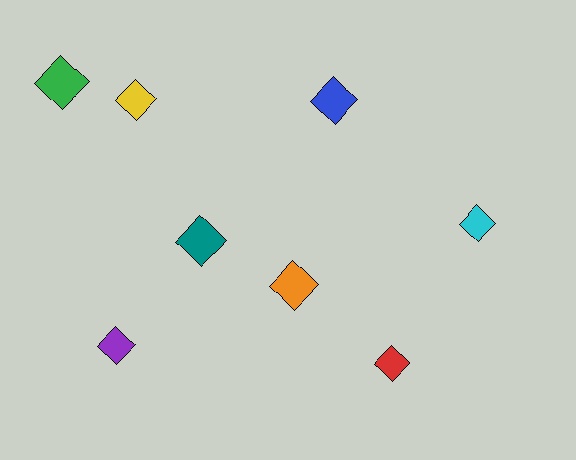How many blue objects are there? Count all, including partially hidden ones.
There is 1 blue object.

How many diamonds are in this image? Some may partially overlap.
There are 8 diamonds.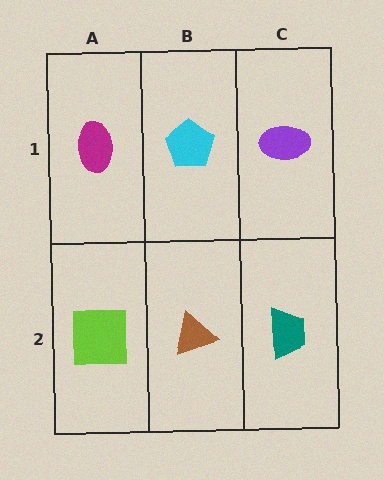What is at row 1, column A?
A magenta ellipse.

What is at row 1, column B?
A cyan pentagon.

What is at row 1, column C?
A purple ellipse.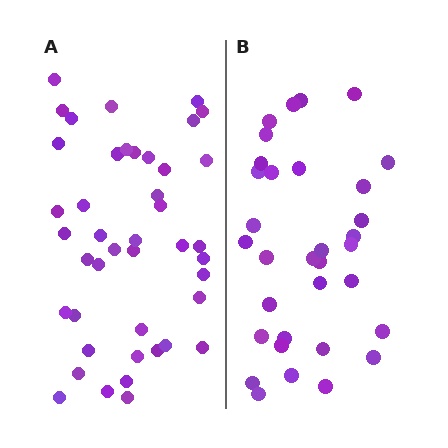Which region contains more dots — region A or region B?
Region A (the left region) has more dots.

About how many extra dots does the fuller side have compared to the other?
Region A has roughly 10 or so more dots than region B.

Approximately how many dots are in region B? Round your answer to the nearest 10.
About 30 dots. (The exact count is 33, which rounds to 30.)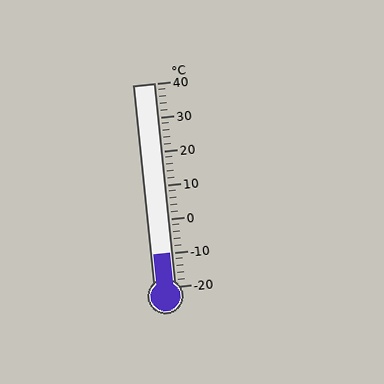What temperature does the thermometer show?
The thermometer shows approximately -10°C.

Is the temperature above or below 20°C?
The temperature is below 20°C.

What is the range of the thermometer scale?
The thermometer scale ranges from -20°C to 40°C.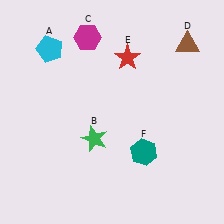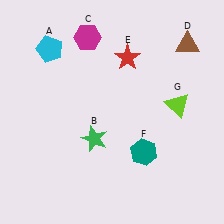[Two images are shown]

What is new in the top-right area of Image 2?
A lime triangle (G) was added in the top-right area of Image 2.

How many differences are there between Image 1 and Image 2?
There is 1 difference between the two images.